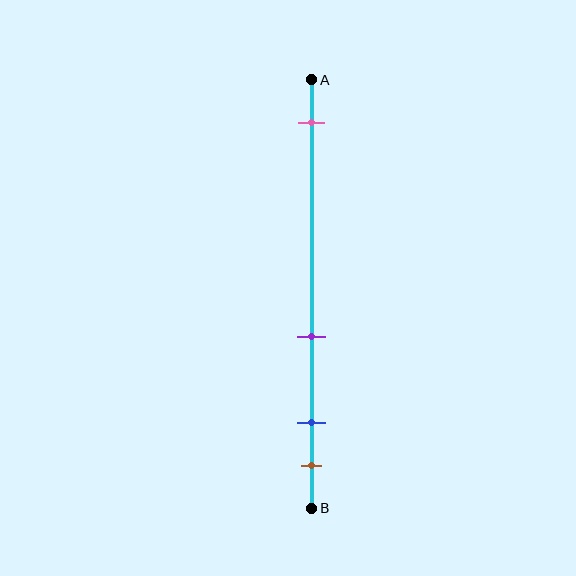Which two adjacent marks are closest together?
The blue and brown marks are the closest adjacent pair.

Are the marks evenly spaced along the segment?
No, the marks are not evenly spaced.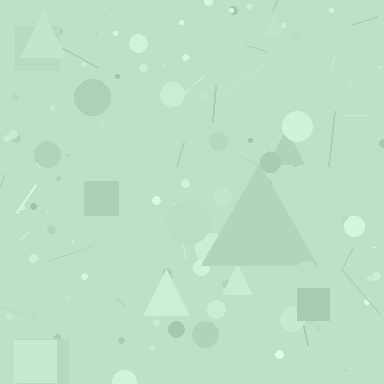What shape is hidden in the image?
A triangle is hidden in the image.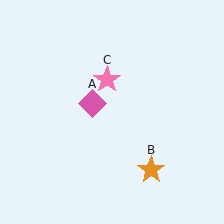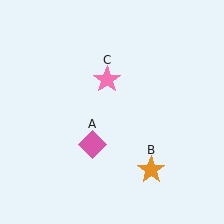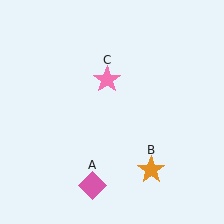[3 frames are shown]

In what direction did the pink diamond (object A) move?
The pink diamond (object A) moved down.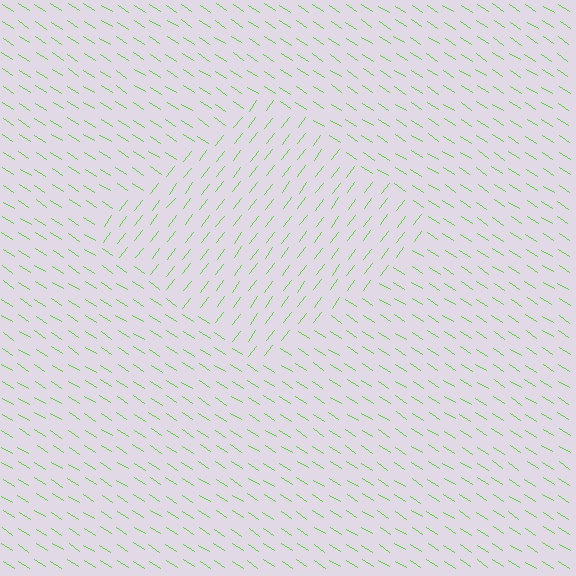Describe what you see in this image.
The image is filled with small lime line segments. A diamond region in the image has lines oriented differently from the surrounding lines, creating a visible texture boundary.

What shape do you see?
I see a diamond.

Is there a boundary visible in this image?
Yes, there is a texture boundary formed by a change in line orientation.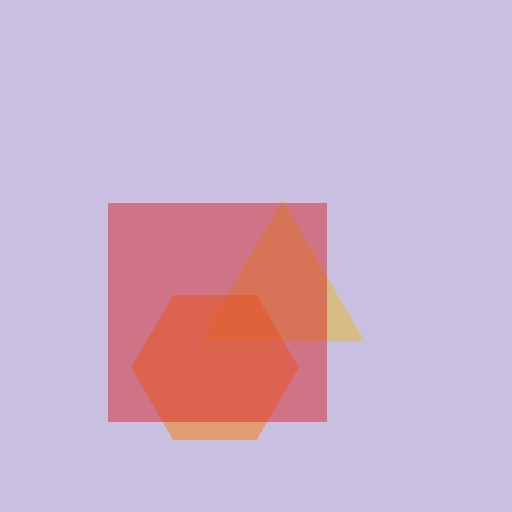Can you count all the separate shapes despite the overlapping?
Yes, there are 3 separate shapes.